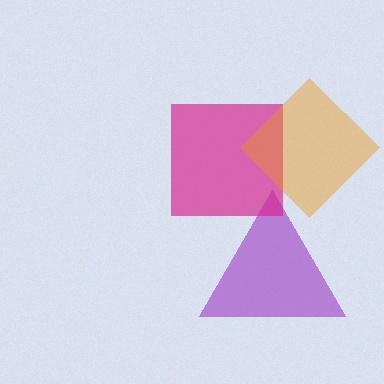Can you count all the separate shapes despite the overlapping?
Yes, there are 3 separate shapes.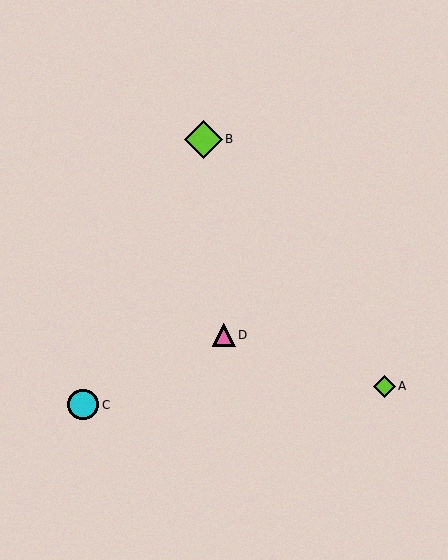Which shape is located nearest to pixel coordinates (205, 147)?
The lime diamond (labeled B) at (203, 139) is nearest to that location.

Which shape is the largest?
The lime diamond (labeled B) is the largest.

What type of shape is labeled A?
Shape A is a lime diamond.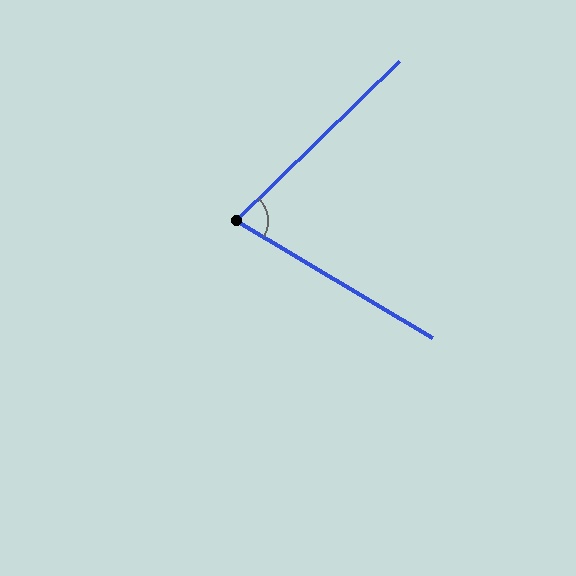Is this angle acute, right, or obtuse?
It is acute.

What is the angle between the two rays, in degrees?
Approximately 75 degrees.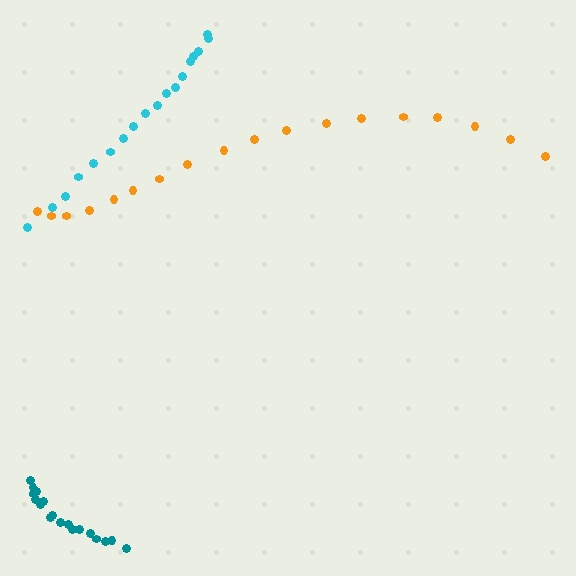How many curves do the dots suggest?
There are 3 distinct paths.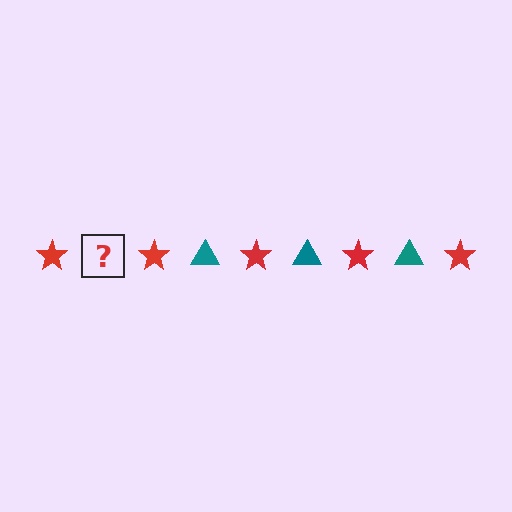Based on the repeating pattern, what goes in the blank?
The blank should be a teal triangle.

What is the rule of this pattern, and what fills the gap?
The rule is that the pattern alternates between red star and teal triangle. The gap should be filled with a teal triangle.